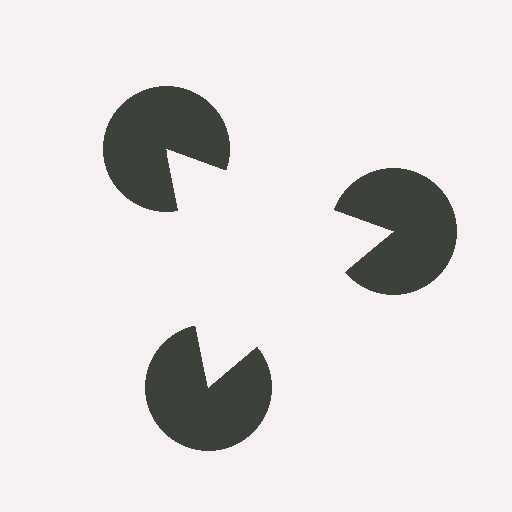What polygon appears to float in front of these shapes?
An illusory triangle — its edges are inferred from the aligned wedge cuts in the pac-man discs, not physically drawn.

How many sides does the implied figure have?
3 sides.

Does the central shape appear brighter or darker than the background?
It typically appears slightly brighter than the background, even though no actual brightness change is drawn.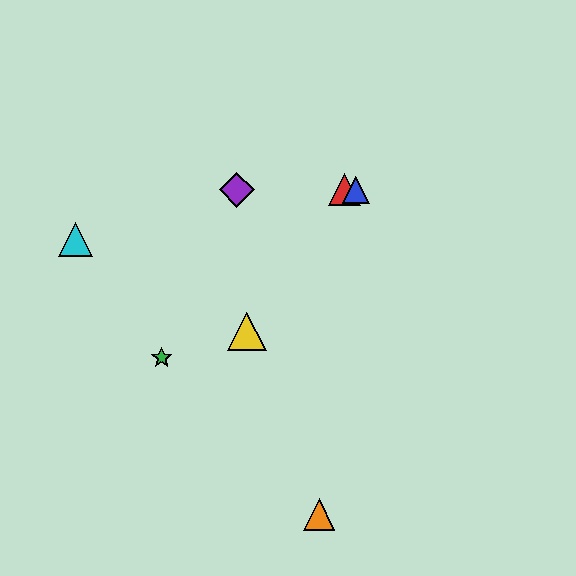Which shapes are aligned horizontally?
The red triangle, the blue triangle, the purple diamond are aligned horizontally.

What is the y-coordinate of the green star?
The green star is at y≈358.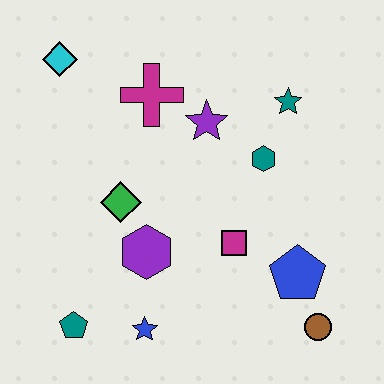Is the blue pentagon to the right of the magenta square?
Yes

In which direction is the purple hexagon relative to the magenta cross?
The purple hexagon is below the magenta cross.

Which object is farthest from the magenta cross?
The brown circle is farthest from the magenta cross.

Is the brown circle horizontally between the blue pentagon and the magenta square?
No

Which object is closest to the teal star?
The teal hexagon is closest to the teal star.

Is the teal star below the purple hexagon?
No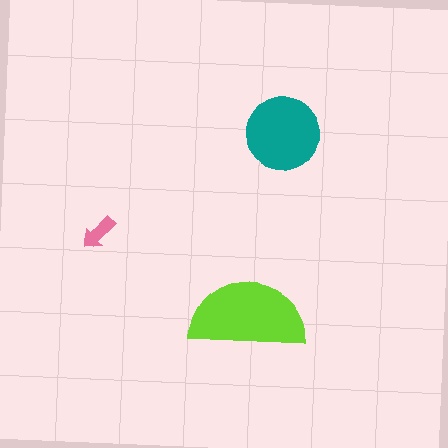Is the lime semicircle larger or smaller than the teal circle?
Larger.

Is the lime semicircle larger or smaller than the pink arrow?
Larger.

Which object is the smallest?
The pink arrow.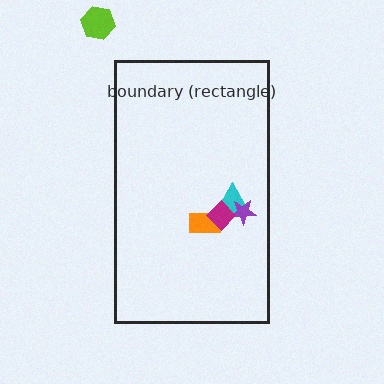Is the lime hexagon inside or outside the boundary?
Outside.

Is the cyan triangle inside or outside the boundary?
Inside.